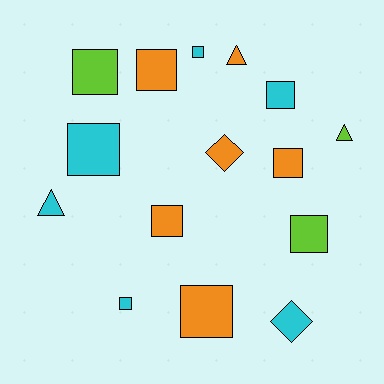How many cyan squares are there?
There are 4 cyan squares.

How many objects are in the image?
There are 15 objects.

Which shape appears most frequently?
Square, with 10 objects.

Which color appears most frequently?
Cyan, with 6 objects.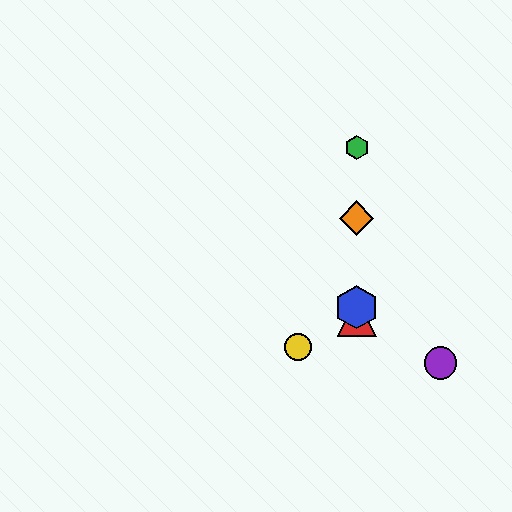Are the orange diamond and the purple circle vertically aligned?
No, the orange diamond is at x≈357 and the purple circle is at x≈441.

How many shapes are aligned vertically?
4 shapes (the red triangle, the blue hexagon, the green hexagon, the orange diamond) are aligned vertically.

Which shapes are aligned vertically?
The red triangle, the blue hexagon, the green hexagon, the orange diamond are aligned vertically.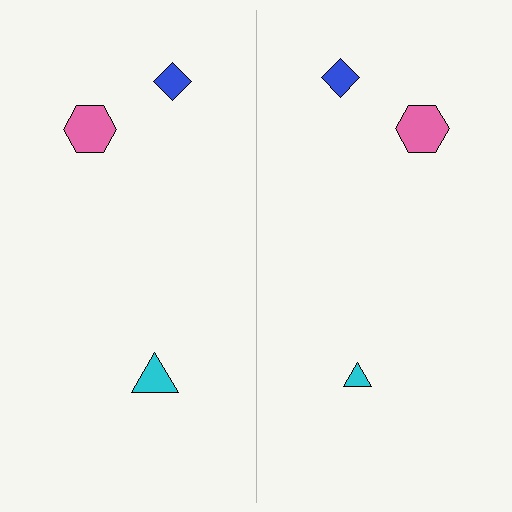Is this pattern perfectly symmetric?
No, the pattern is not perfectly symmetric. The cyan triangle on the right side has a different size than its mirror counterpart.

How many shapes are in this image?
There are 6 shapes in this image.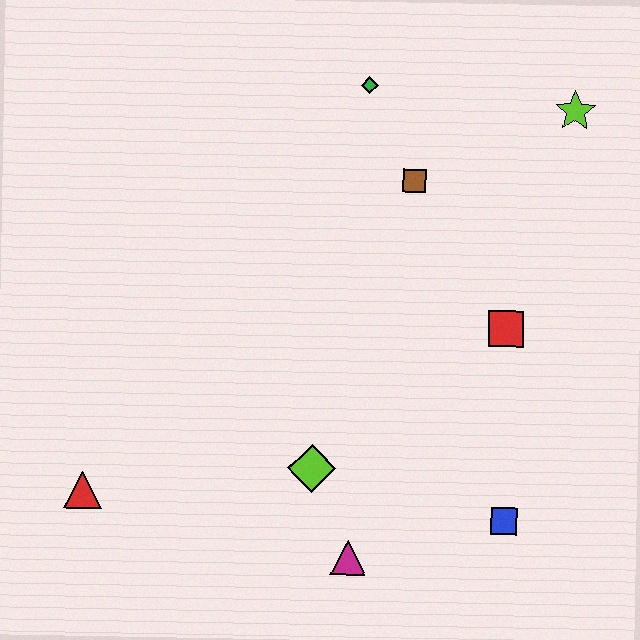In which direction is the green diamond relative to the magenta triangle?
The green diamond is above the magenta triangle.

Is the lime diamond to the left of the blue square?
Yes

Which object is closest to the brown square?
The green diamond is closest to the brown square.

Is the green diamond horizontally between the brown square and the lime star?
No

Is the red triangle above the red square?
No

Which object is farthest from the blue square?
The green diamond is farthest from the blue square.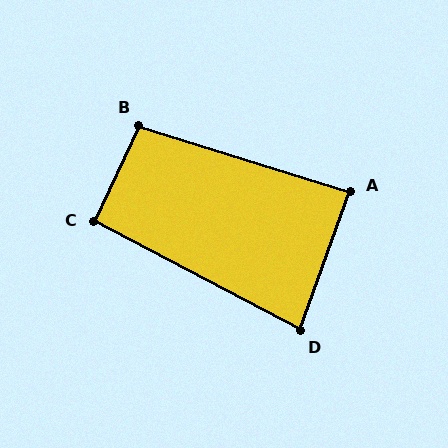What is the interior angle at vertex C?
Approximately 93 degrees (approximately right).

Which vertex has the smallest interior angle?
D, at approximately 82 degrees.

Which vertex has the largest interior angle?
B, at approximately 98 degrees.